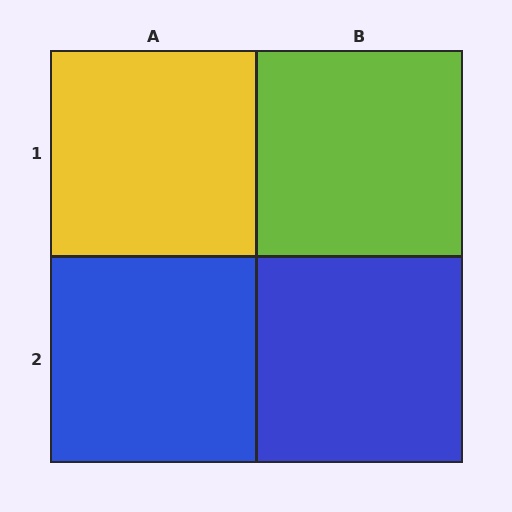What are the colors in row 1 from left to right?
Yellow, lime.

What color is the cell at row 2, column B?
Blue.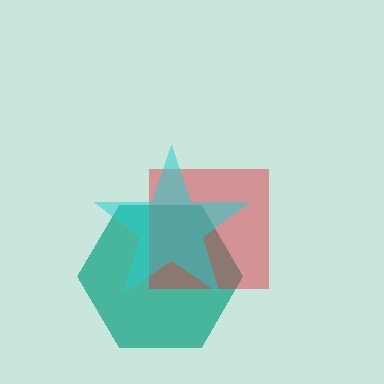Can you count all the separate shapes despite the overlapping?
Yes, there are 3 separate shapes.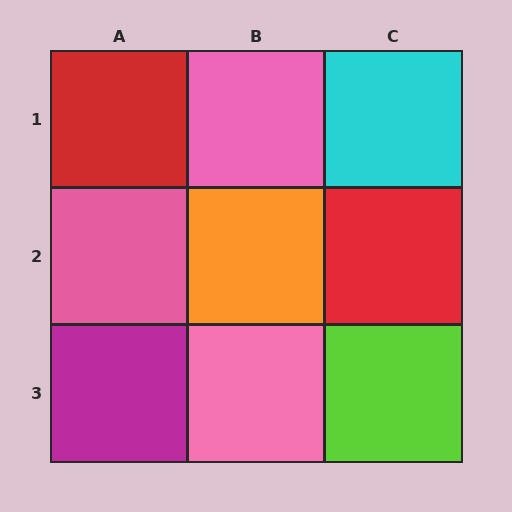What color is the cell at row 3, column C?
Lime.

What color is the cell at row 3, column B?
Pink.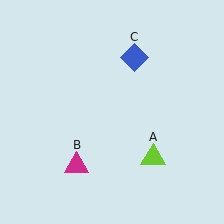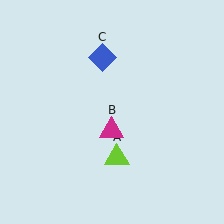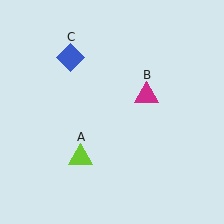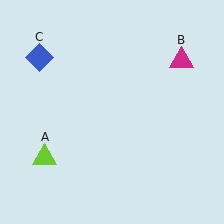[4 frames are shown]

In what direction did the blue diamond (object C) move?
The blue diamond (object C) moved left.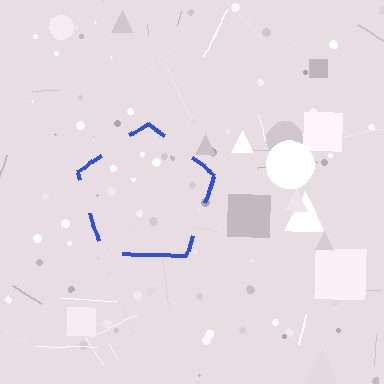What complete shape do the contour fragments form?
The contour fragments form a pentagon.